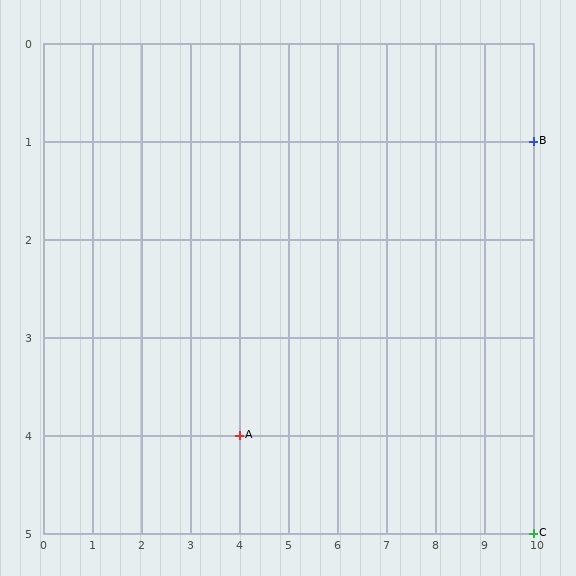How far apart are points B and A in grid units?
Points B and A are 6 columns and 3 rows apart (about 6.7 grid units diagonally).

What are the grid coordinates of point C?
Point C is at grid coordinates (10, 5).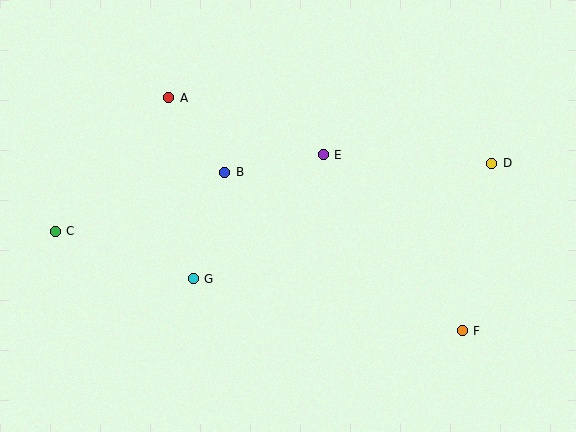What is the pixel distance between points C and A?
The distance between C and A is 175 pixels.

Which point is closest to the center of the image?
Point E at (323, 155) is closest to the center.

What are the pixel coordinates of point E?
Point E is at (323, 155).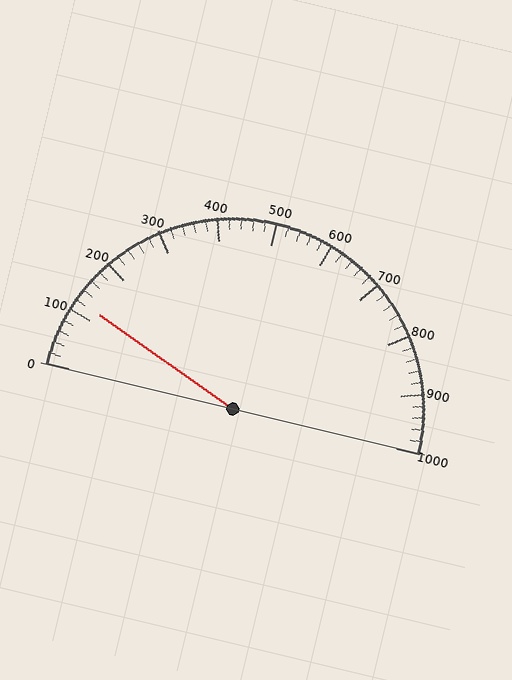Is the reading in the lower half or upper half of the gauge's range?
The reading is in the lower half of the range (0 to 1000).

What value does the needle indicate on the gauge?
The needle indicates approximately 120.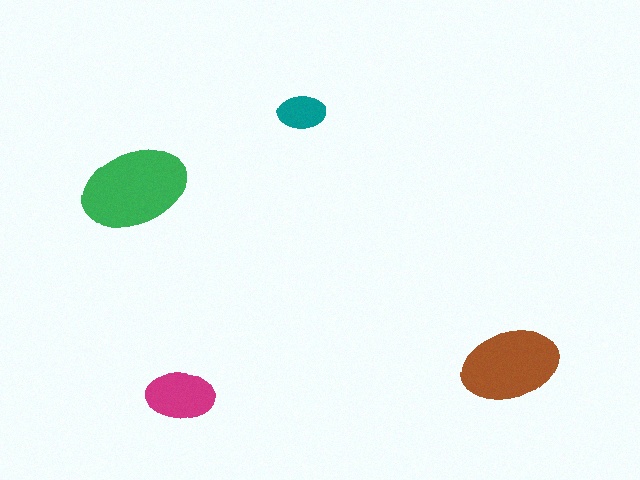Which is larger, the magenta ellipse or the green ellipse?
The green one.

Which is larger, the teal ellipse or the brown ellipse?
The brown one.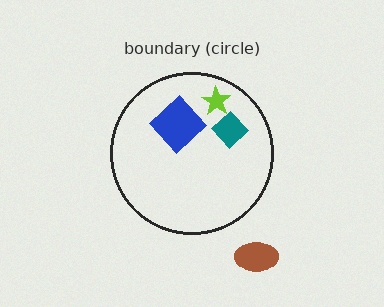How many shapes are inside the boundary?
3 inside, 1 outside.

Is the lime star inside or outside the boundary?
Inside.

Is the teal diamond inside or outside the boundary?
Inside.